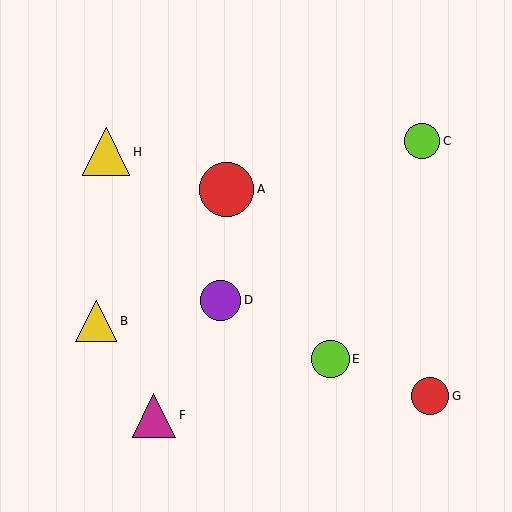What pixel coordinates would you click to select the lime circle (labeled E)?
Click at (331, 359) to select the lime circle E.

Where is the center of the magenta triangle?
The center of the magenta triangle is at (154, 415).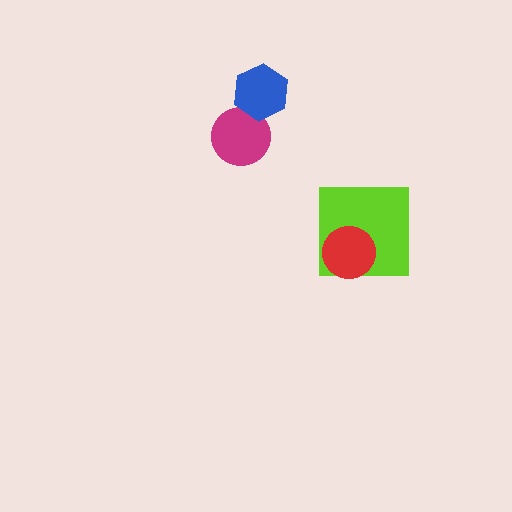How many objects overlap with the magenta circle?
1 object overlaps with the magenta circle.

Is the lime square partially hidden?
Yes, it is partially covered by another shape.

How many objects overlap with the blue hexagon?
1 object overlaps with the blue hexagon.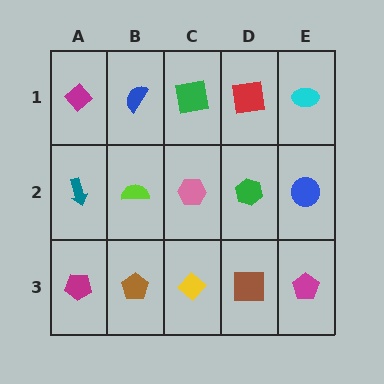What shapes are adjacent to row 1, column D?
A green hexagon (row 2, column D), a green square (row 1, column C), a cyan ellipse (row 1, column E).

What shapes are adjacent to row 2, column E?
A cyan ellipse (row 1, column E), a magenta pentagon (row 3, column E), a green hexagon (row 2, column D).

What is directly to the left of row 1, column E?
A red square.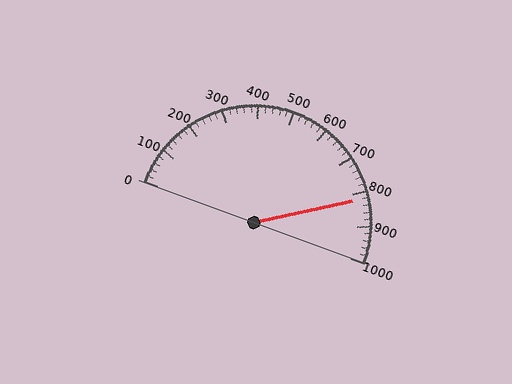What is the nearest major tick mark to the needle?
The nearest major tick mark is 800.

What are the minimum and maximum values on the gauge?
The gauge ranges from 0 to 1000.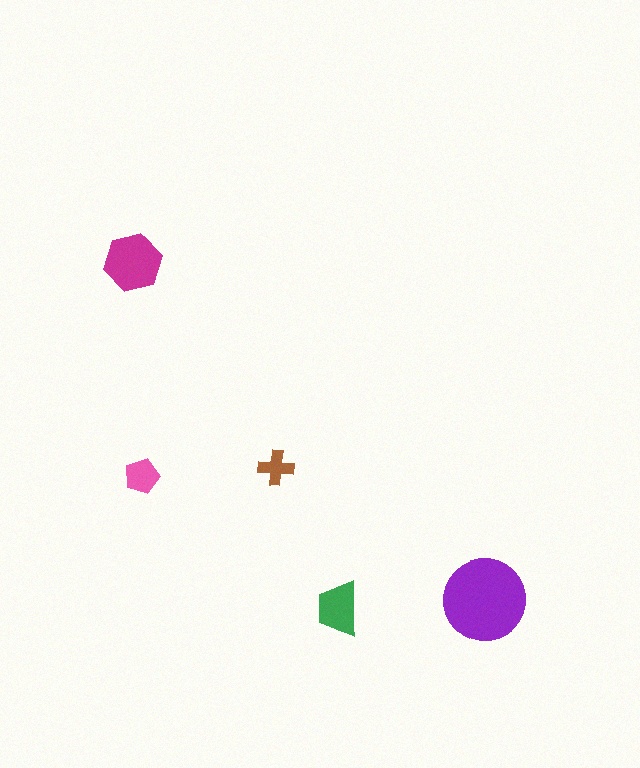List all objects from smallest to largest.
The brown cross, the pink pentagon, the green trapezoid, the magenta hexagon, the purple circle.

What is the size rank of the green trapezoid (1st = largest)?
3rd.